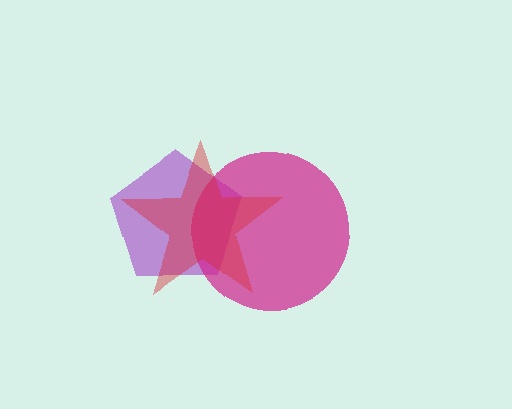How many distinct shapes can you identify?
There are 3 distinct shapes: a purple pentagon, a magenta circle, a red star.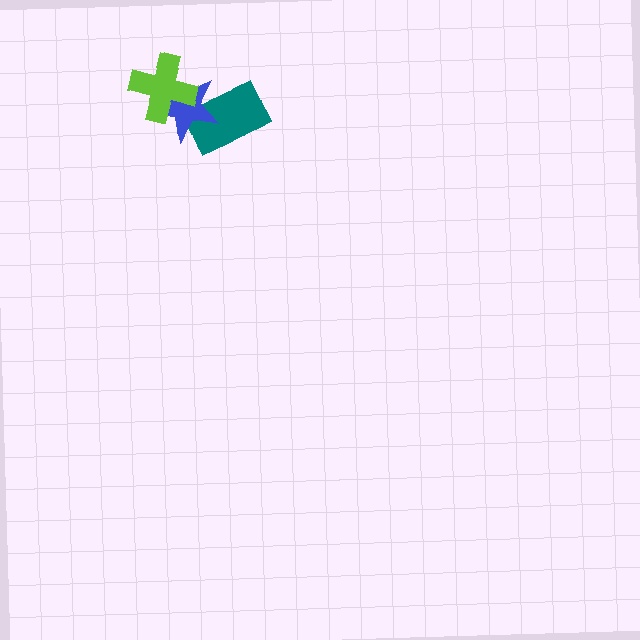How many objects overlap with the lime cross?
1 object overlaps with the lime cross.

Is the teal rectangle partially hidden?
Yes, it is partially covered by another shape.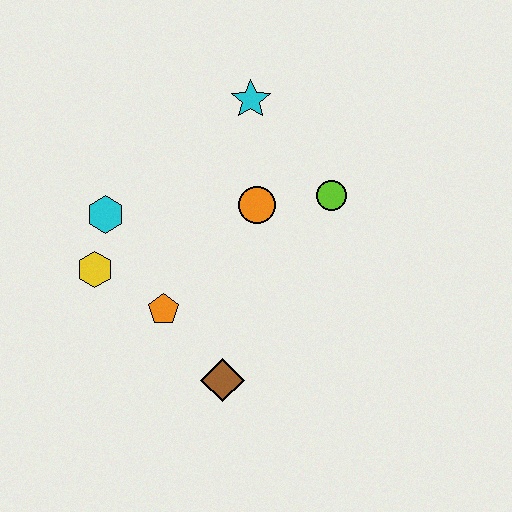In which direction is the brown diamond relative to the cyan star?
The brown diamond is below the cyan star.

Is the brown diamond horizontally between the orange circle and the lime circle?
No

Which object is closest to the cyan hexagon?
The yellow hexagon is closest to the cyan hexagon.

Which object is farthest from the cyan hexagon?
The lime circle is farthest from the cyan hexagon.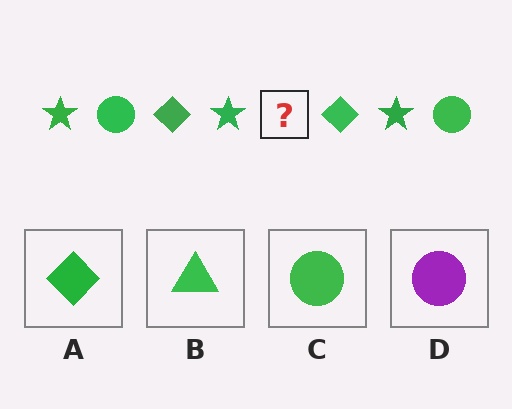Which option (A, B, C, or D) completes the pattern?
C.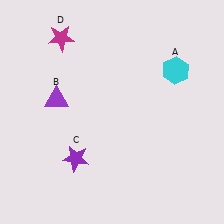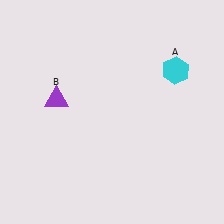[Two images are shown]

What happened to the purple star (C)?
The purple star (C) was removed in Image 2. It was in the bottom-left area of Image 1.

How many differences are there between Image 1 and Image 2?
There are 2 differences between the two images.